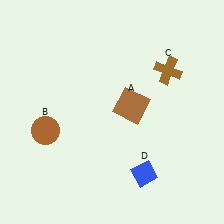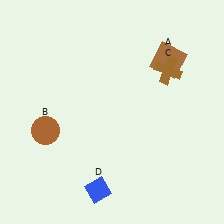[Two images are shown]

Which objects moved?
The objects that moved are: the brown square (A), the blue diamond (D).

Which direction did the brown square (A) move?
The brown square (A) moved up.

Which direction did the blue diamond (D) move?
The blue diamond (D) moved left.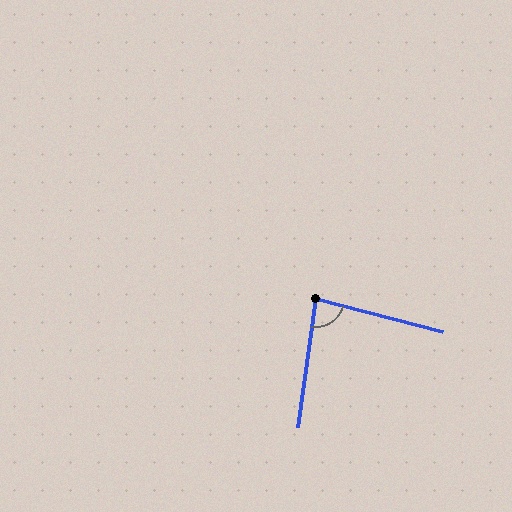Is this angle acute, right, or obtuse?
It is acute.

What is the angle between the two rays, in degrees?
Approximately 83 degrees.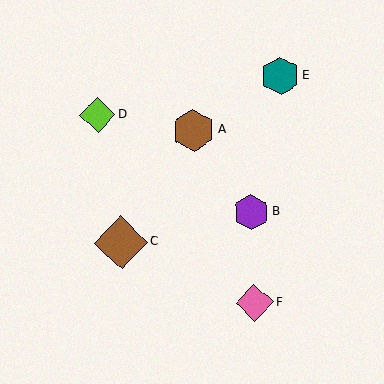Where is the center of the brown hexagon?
The center of the brown hexagon is at (194, 130).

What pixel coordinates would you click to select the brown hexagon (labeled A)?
Click at (194, 130) to select the brown hexagon A.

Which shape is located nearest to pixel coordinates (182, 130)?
The brown hexagon (labeled A) at (194, 130) is nearest to that location.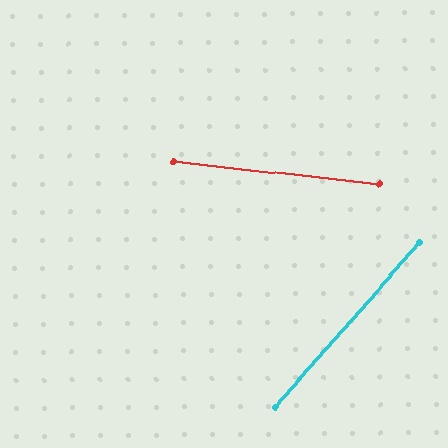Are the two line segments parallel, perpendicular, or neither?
Neither parallel nor perpendicular — they differ by about 55°.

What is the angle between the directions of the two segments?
Approximately 55 degrees.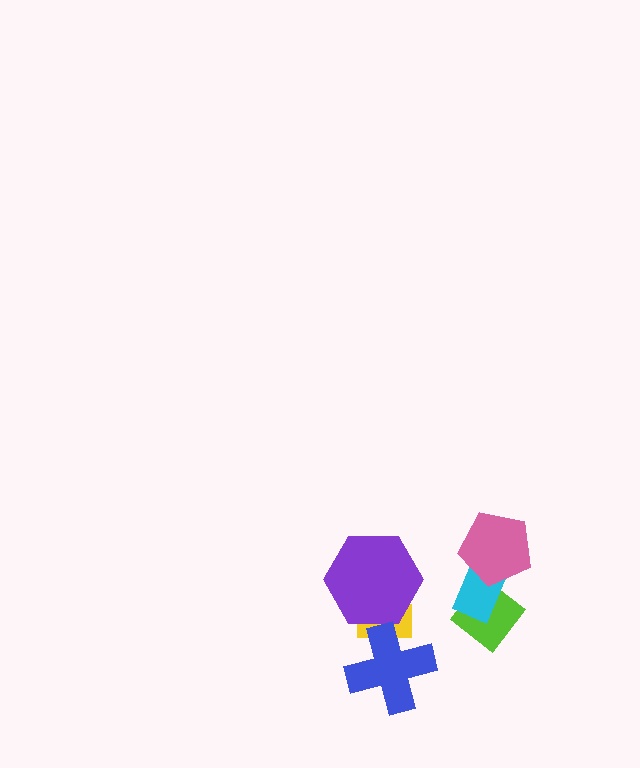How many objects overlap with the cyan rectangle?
2 objects overlap with the cyan rectangle.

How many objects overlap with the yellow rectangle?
2 objects overlap with the yellow rectangle.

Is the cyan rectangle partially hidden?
Yes, it is partially covered by another shape.